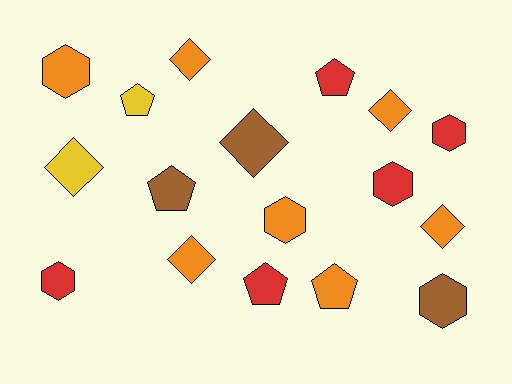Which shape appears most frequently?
Diamond, with 6 objects.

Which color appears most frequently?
Orange, with 7 objects.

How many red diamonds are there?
There are no red diamonds.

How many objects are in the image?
There are 17 objects.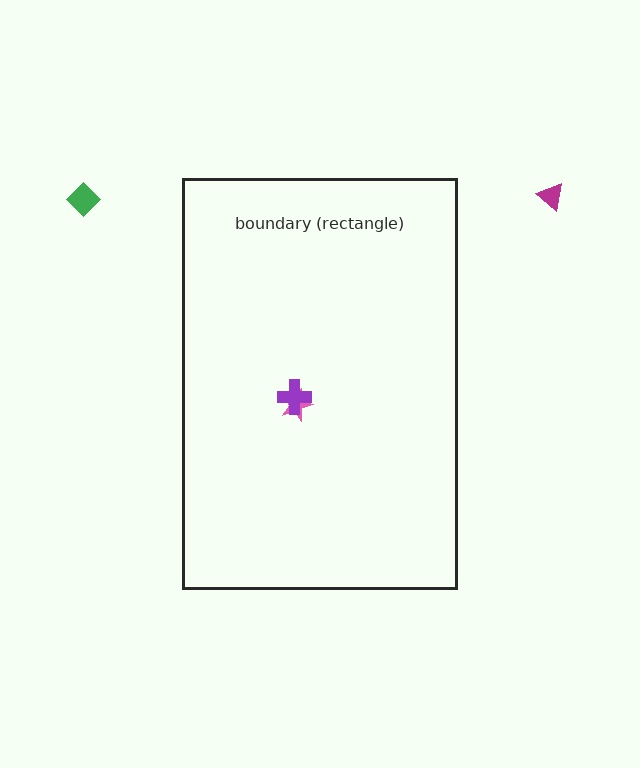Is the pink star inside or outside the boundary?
Inside.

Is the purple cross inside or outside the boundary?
Inside.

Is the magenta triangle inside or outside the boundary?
Outside.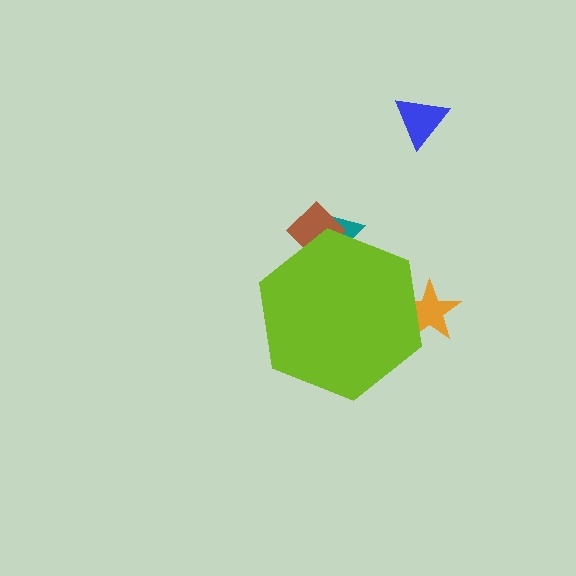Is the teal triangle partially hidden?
Yes, the teal triangle is partially hidden behind the lime hexagon.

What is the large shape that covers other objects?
A lime hexagon.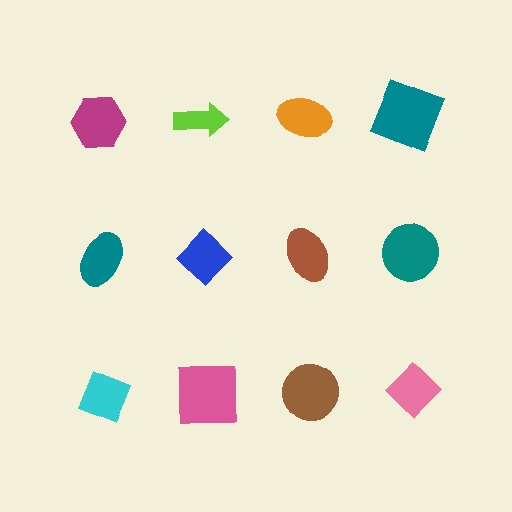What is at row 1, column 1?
A magenta hexagon.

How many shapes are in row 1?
4 shapes.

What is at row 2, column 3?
A brown ellipse.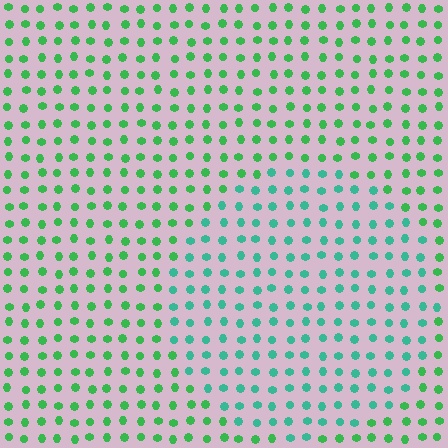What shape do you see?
I see a circle.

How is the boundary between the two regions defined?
The boundary is defined purely by a slight shift in hue (about 33 degrees). Spacing, size, and orientation are identical on both sides.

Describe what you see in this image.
The image is filled with small green elements in a uniform arrangement. A circle-shaped region is visible where the elements are tinted to a slightly different hue, forming a subtle color boundary.